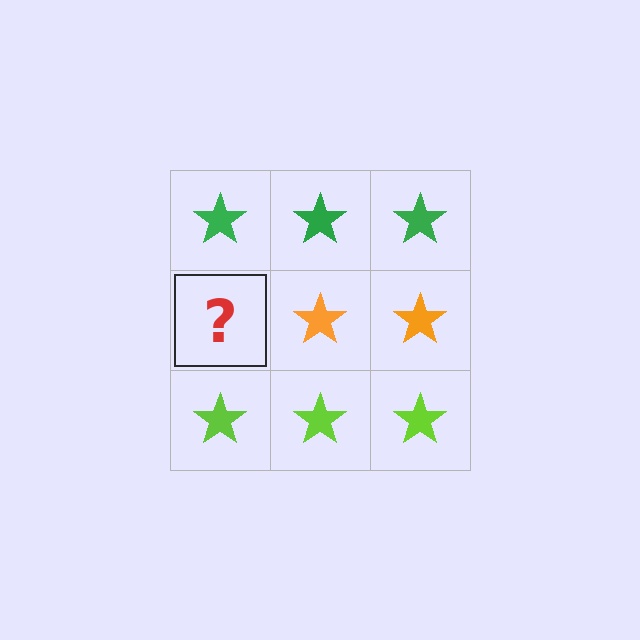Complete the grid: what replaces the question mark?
The question mark should be replaced with an orange star.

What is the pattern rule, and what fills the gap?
The rule is that each row has a consistent color. The gap should be filled with an orange star.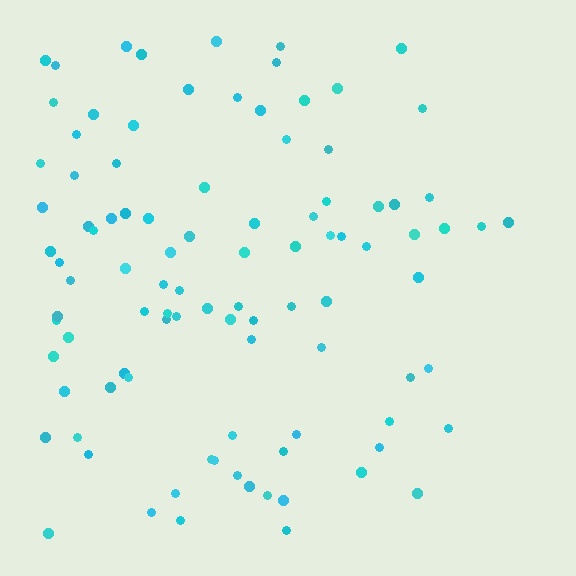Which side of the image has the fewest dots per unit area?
The right.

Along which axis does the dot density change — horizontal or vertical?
Horizontal.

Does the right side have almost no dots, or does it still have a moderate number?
Still a moderate number, just noticeably fewer than the left.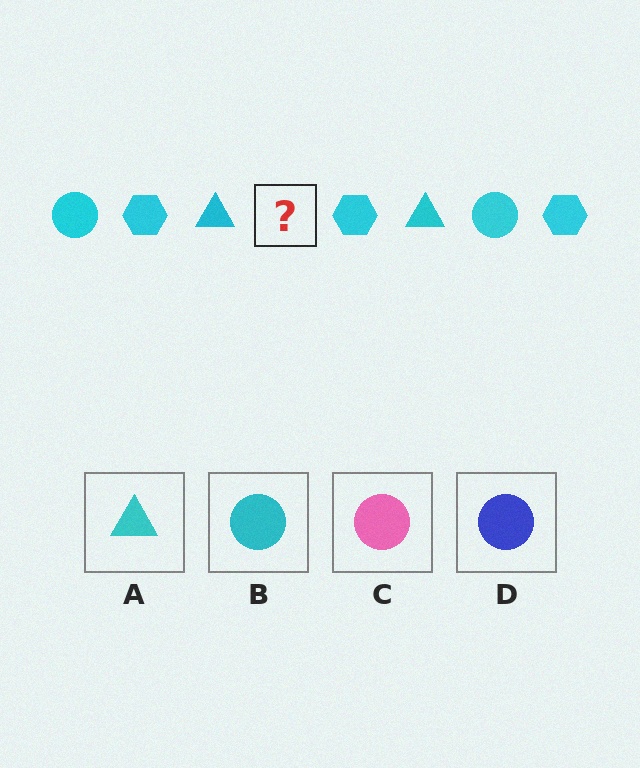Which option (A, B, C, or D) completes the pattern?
B.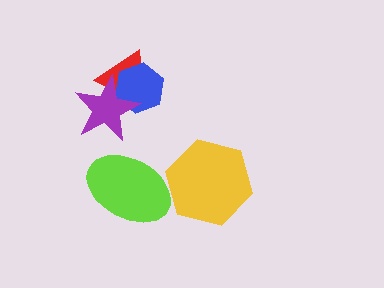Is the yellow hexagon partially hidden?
Yes, it is partially covered by another shape.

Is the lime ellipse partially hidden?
No, no other shape covers it.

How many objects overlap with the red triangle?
2 objects overlap with the red triangle.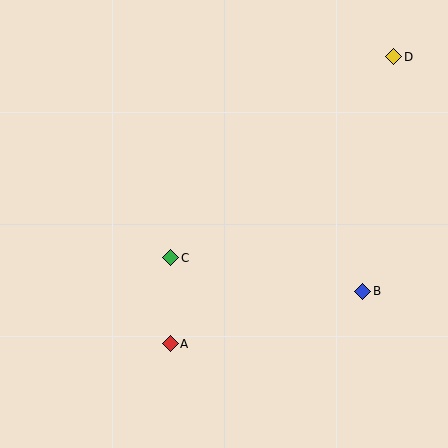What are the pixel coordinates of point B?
Point B is at (363, 291).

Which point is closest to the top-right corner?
Point D is closest to the top-right corner.